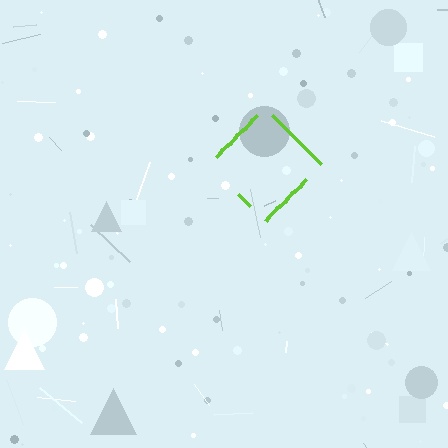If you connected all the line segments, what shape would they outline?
They would outline a diamond.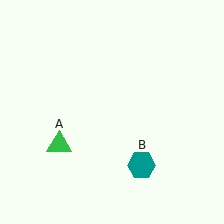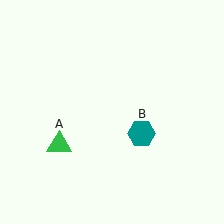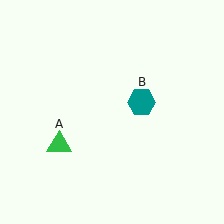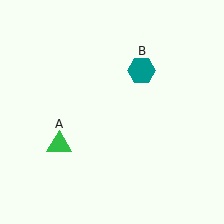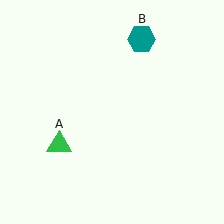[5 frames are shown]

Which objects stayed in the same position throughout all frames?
Green triangle (object A) remained stationary.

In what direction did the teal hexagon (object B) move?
The teal hexagon (object B) moved up.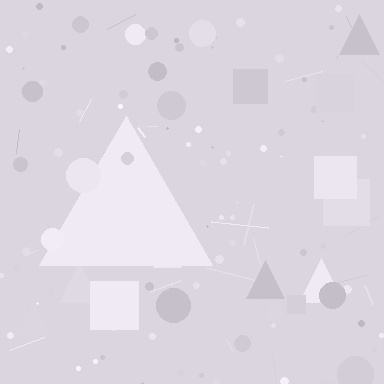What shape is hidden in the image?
A triangle is hidden in the image.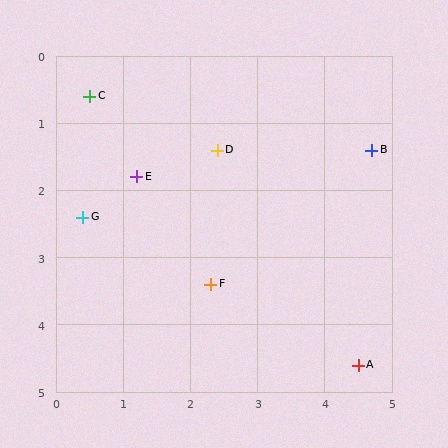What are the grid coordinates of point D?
Point D is at approximately (2.4, 1.4).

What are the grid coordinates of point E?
Point E is at approximately (1.2, 1.8).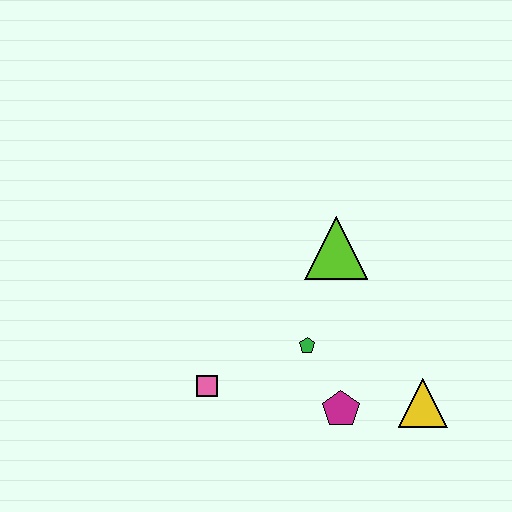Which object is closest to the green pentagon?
The magenta pentagon is closest to the green pentagon.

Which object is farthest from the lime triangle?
The pink square is farthest from the lime triangle.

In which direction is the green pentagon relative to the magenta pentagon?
The green pentagon is above the magenta pentagon.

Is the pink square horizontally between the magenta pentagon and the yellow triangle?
No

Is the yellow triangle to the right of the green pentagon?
Yes